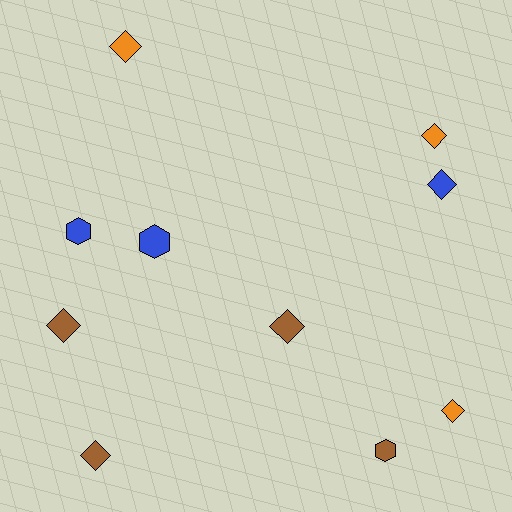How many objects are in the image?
There are 10 objects.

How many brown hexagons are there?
There is 1 brown hexagon.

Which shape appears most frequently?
Diamond, with 7 objects.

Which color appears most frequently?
Brown, with 4 objects.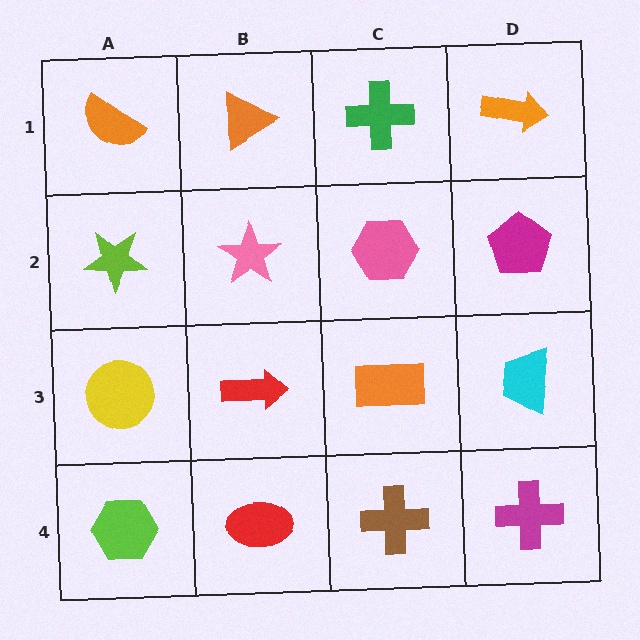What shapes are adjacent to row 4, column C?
An orange rectangle (row 3, column C), a red ellipse (row 4, column B), a magenta cross (row 4, column D).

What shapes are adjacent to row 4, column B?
A red arrow (row 3, column B), a lime hexagon (row 4, column A), a brown cross (row 4, column C).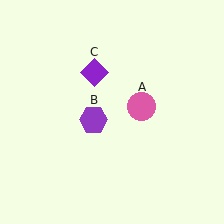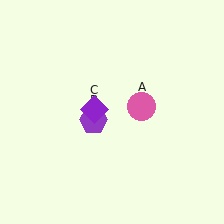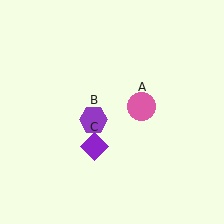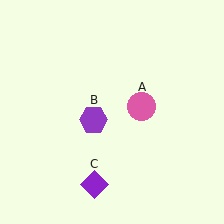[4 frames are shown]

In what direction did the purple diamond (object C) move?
The purple diamond (object C) moved down.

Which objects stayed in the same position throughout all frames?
Pink circle (object A) and purple hexagon (object B) remained stationary.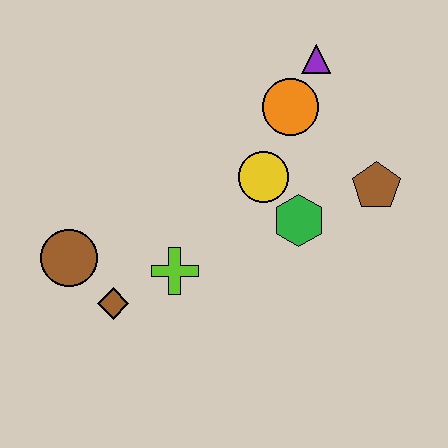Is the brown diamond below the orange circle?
Yes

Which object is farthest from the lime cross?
The purple triangle is farthest from the lime cross.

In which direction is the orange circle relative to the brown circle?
The orange circle is to the right of the brown circle.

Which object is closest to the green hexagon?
The yellow circle is closest to the green hexagon.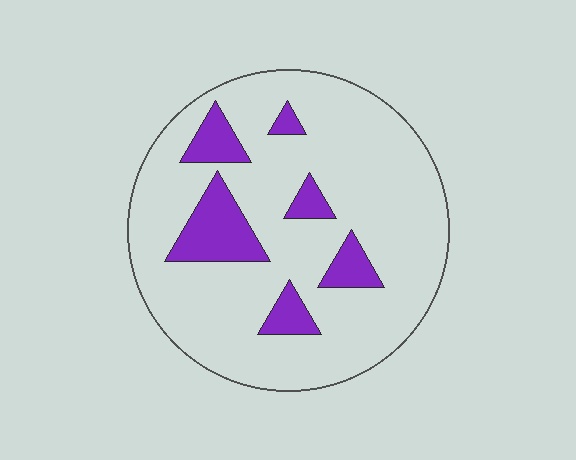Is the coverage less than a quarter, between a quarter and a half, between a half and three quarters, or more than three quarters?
Less than a quarter.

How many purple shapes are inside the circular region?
6.